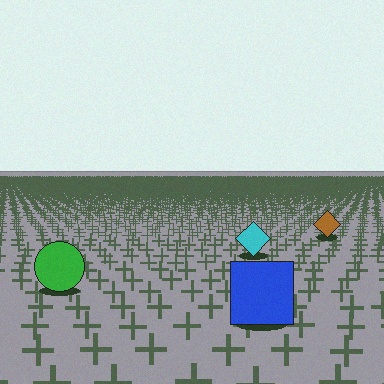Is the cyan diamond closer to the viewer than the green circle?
No. The green circle is closer — you can tell from the texture gradient: the ground texture is coarser near it.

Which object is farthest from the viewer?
The brown diamond is farthest from the viewer. It appears smaller and the ground texture around it is denser.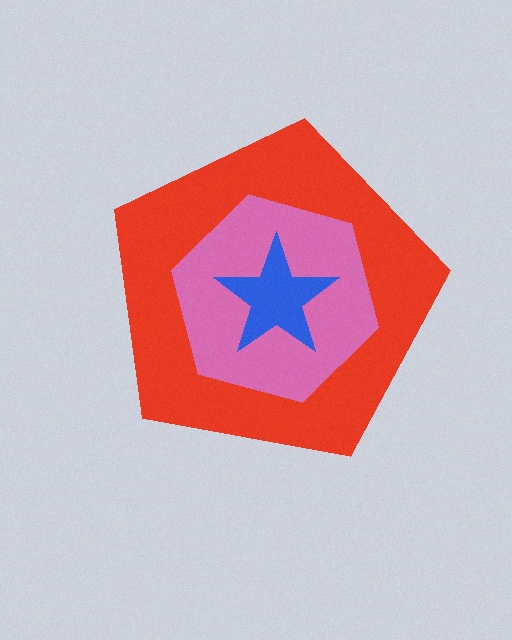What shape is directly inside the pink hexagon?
The blue star.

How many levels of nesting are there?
3.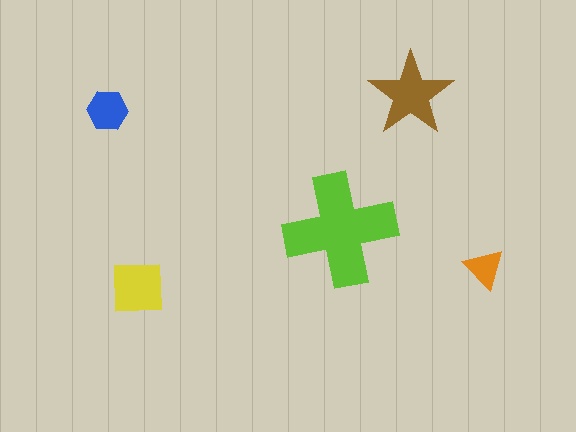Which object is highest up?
The brown star is topmost.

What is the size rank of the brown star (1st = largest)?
2nd.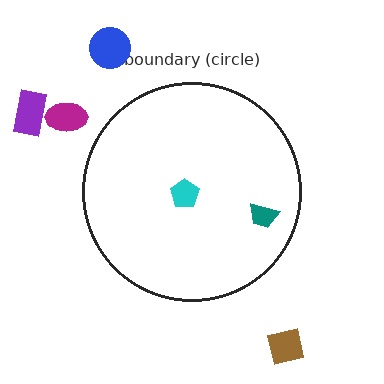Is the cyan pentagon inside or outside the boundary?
Inside.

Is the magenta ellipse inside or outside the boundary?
Outside.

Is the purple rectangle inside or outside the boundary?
Outside.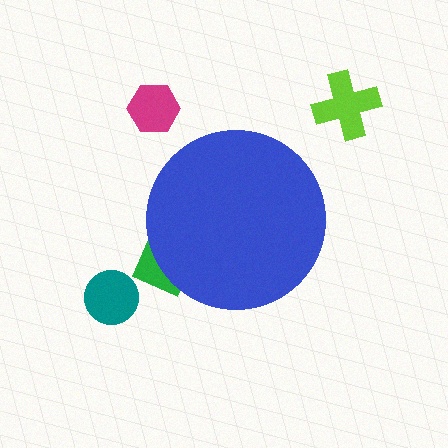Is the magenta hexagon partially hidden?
No, the magenta hexagon is fully visible.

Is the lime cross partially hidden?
No, the lime cross is fully visible.